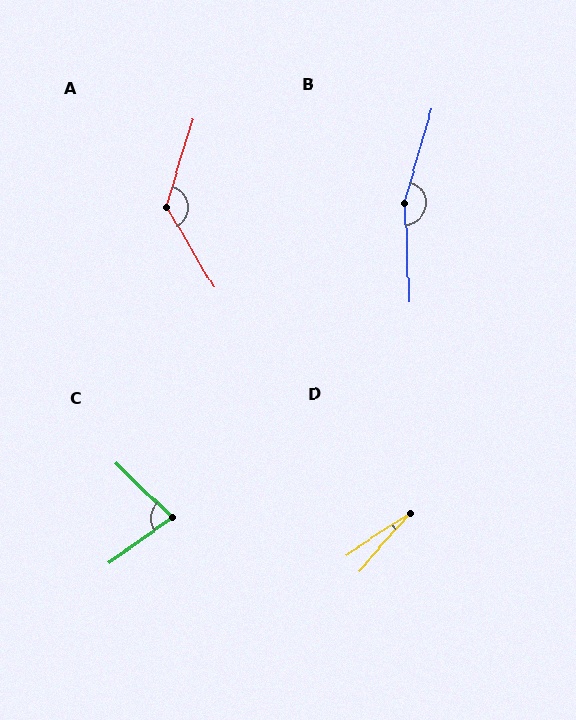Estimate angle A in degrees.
Approximately 133 degrees.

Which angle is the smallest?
D, at approximately 15 degrees.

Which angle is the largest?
B, at approximately 161 degrees.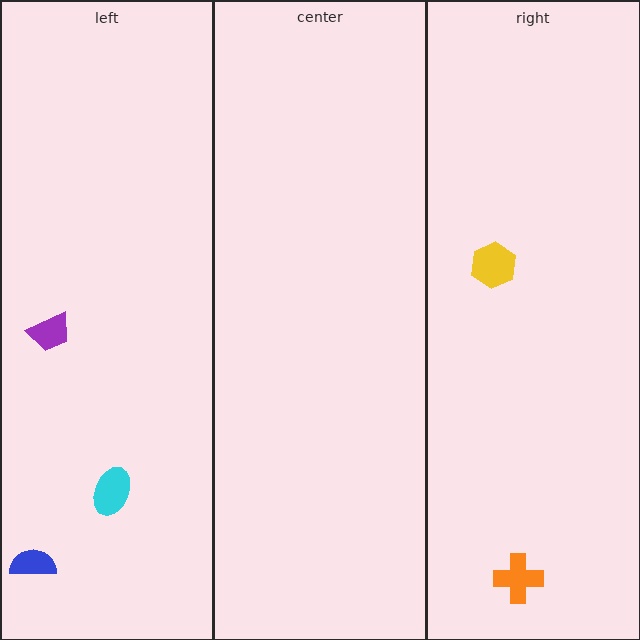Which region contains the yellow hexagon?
The right region.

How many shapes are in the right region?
2.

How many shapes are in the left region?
3.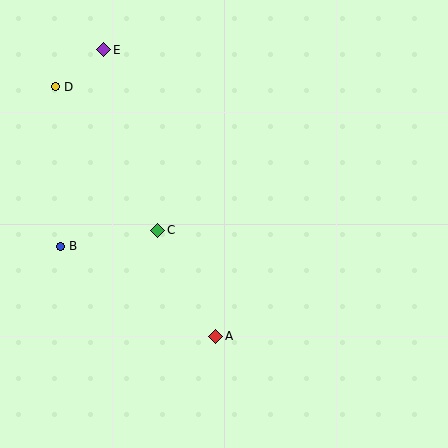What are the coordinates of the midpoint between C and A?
The midpoint between C and A is at (187, 283).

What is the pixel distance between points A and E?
The distance between A and E is 308 pixels.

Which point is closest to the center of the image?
Point C at (158, 230) is closest to the center.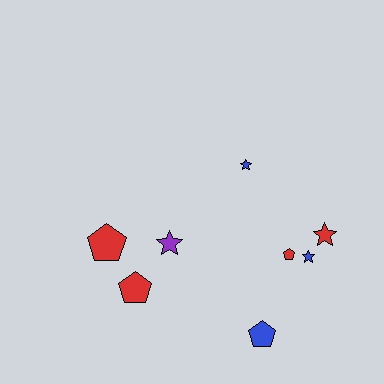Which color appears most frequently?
Red, with 4 objects.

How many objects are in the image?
There are 8 objects.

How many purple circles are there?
There are no purple circles.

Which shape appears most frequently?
Star, with 4 objects.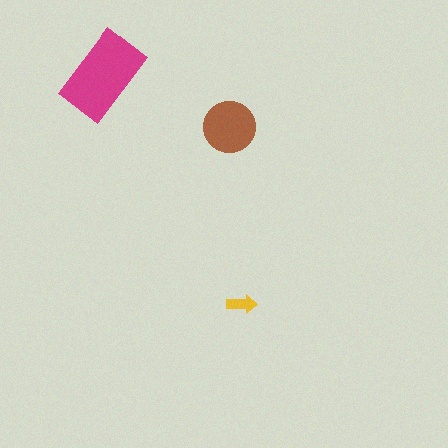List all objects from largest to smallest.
The magenta rectangle, the brown circle, the yellow arrow.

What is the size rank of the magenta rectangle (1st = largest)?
1st.